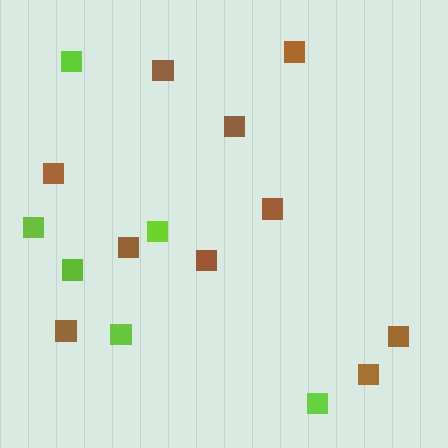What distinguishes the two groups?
There are 2 groups: one group of brown squares (10) and one group of lime squares (6).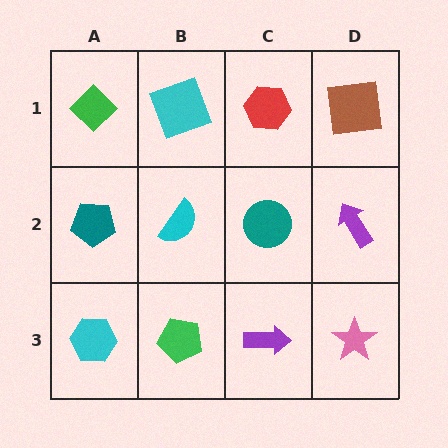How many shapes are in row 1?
4 shapes.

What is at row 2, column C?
A teal circle.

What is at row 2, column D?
A purple arrow.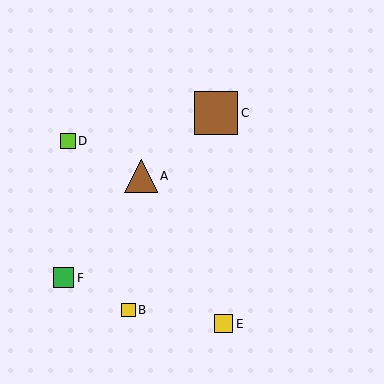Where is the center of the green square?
The center of the green square is at (64, 278).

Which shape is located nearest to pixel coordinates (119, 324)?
The yellow square (labeled B) at (128, 310) is nearest to that location.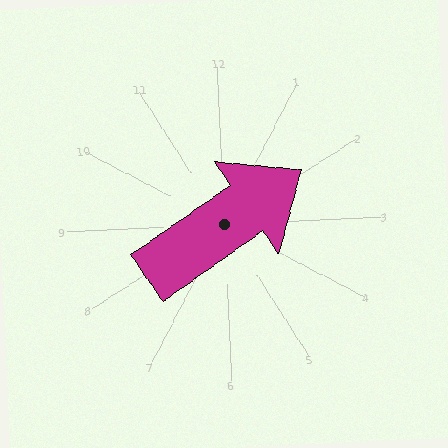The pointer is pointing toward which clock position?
Roughly 2 o'clock.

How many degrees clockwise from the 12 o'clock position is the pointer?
Approximately 58 degrees.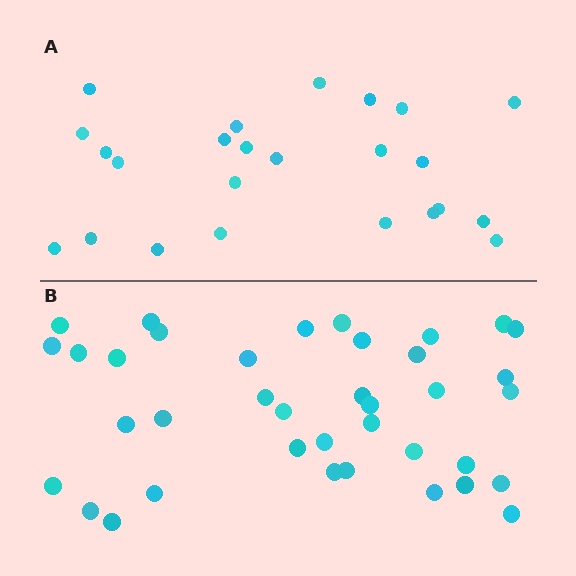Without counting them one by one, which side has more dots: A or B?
Region B (the bottom region) has more dots.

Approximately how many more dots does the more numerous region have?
Region B has approximately 15 more dots than region A.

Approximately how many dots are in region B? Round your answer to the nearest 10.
About 40 dots. (The exact count is 38, which rounds to 40.)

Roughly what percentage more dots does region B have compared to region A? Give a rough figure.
About 60% more.